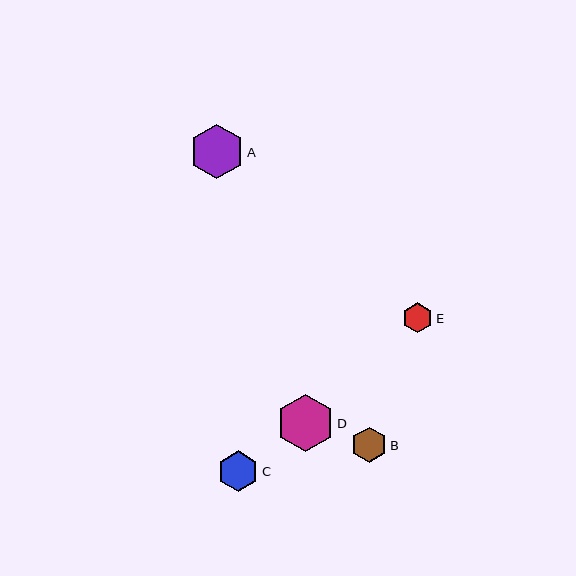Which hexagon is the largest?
Hexagon D is the largest with a size of approximately 57 pixels.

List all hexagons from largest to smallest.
From largest to smallest: D, A, C, B, E.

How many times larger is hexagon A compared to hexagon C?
Hexagon A is approximately 1.3 times the size of hexagon C.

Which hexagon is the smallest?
Hexagon E is the smallest with a size of approximately 31 pixels.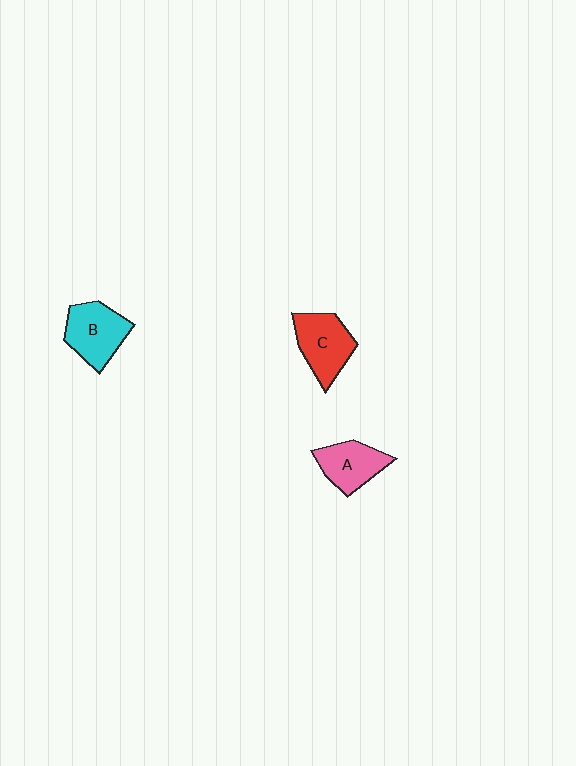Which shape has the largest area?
Shape C (red).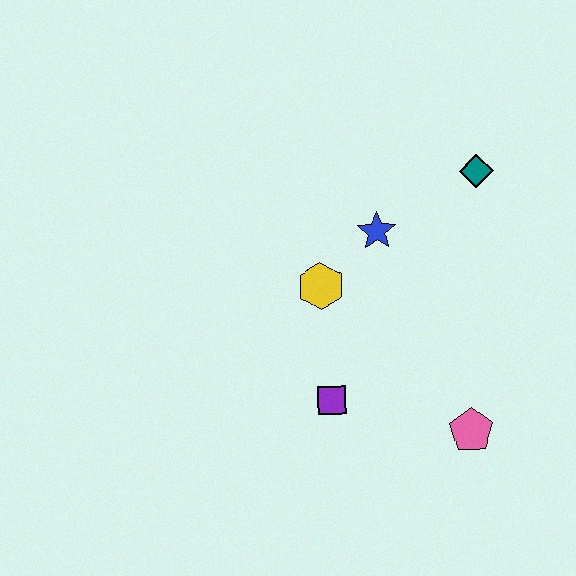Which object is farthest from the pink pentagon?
The teal diamond is farthest from the pink pentagon.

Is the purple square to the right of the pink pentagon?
No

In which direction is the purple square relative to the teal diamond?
The purple square is below the teal diamond.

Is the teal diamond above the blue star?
Yes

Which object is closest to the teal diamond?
The blue star is closest to the teal diamond.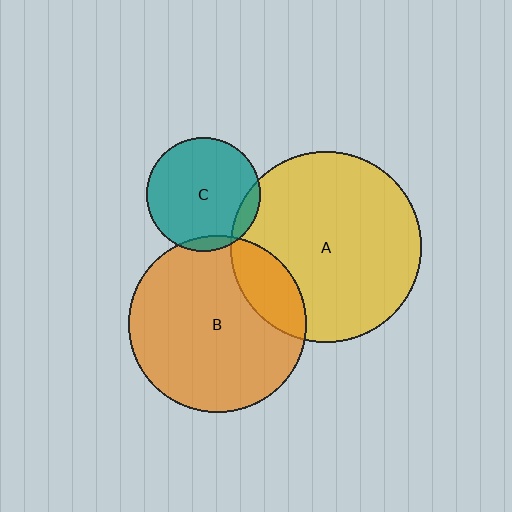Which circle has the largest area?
Circle A (yellow).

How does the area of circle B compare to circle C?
Approximately 2.4 times.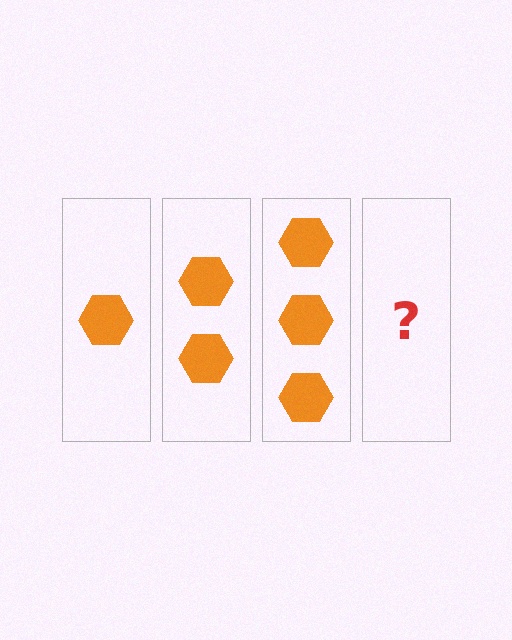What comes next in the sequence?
The next element should be 4 hexagons.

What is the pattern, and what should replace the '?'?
The pattern is that each step adds one more hexagon. The '?' should be 4 hexagons.